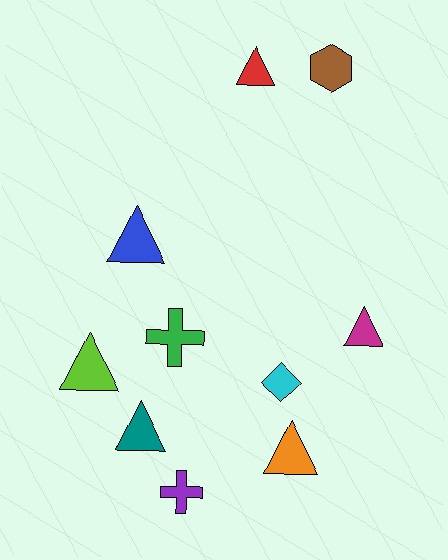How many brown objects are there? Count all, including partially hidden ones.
There is 1 brown object.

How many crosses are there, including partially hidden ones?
There are 2 crosses.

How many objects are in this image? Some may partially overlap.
There are 10 objects.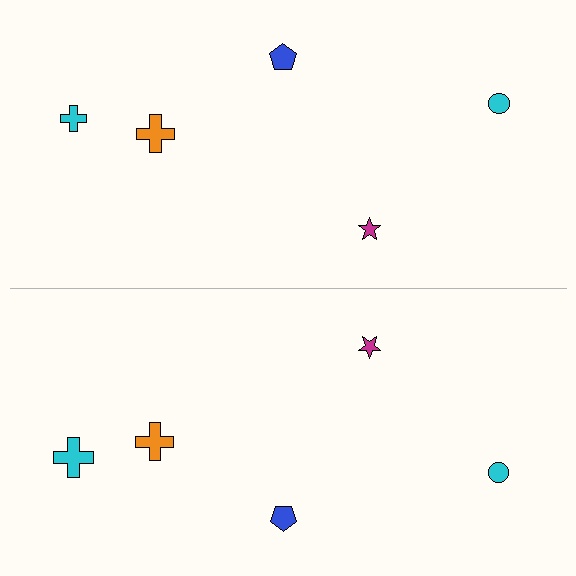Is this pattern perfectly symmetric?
No, the pattern is not perfectly symmetric. The cyan cross on the bottom side has a different size than its mirror counterpart.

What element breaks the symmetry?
The cyan cross on the bottom side has a different size than its mirror counterpart.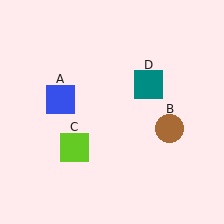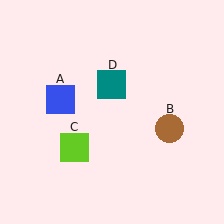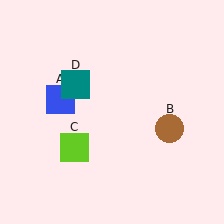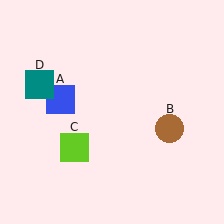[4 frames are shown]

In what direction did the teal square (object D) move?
The teal square (object D) moved left.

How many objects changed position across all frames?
1 object changed position: teal square (object D).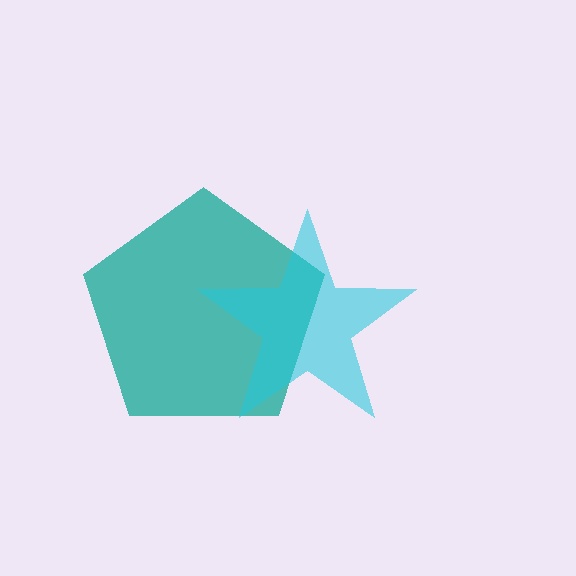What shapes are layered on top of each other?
The layered shapes are: a teal pentagon, a cyan star.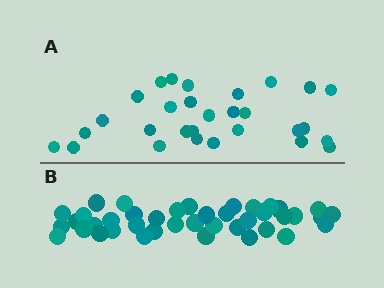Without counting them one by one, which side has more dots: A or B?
Region B (the bottom region) has more dots.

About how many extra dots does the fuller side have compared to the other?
Region B has roughly 12 or so more dots than region A.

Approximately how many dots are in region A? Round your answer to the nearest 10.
About 30 dots. (The exact count is 29, which rounds to 30.)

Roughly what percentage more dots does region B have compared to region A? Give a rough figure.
About 40% more.